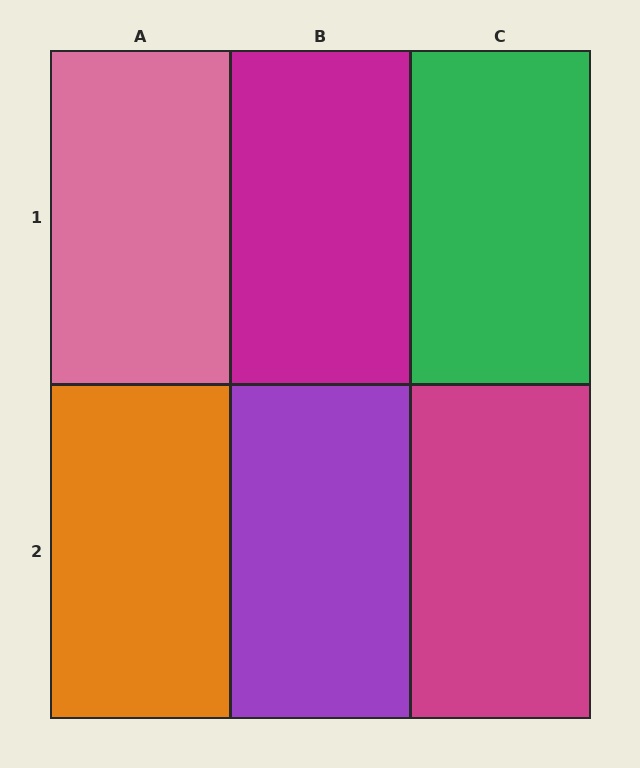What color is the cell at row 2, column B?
Purple.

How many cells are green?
1 cell is green.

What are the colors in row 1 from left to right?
Pink, magenta, green.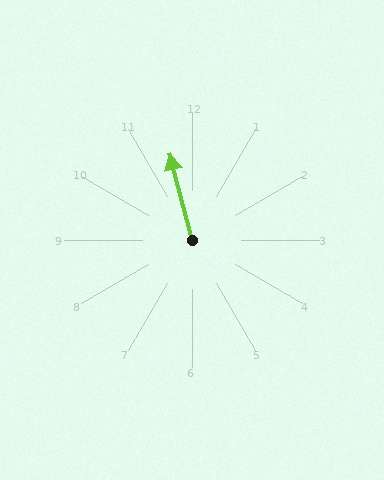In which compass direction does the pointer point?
North.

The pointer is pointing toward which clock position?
Roughly 12 o'clock.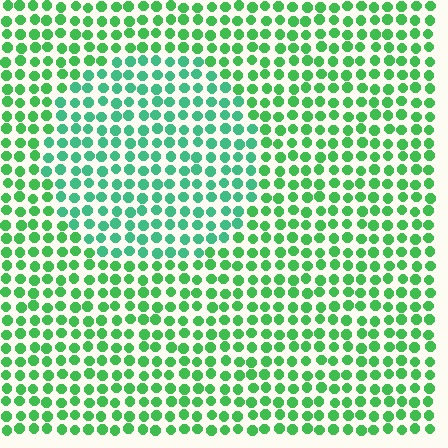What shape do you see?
I see a circle.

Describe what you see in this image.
The image is filled with small green elements in a uniform arrangement. A circle-shaped region is visible where the elements are tinted to a slightly different hue, forming a subtle color boundary.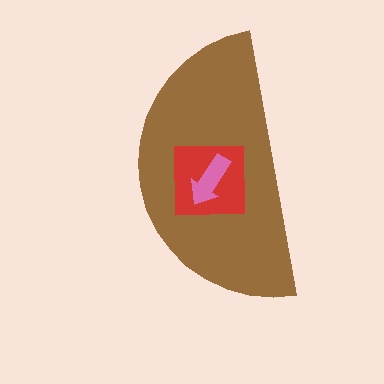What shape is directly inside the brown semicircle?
The red square.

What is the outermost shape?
The brown semicircle.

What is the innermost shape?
The pink arrow.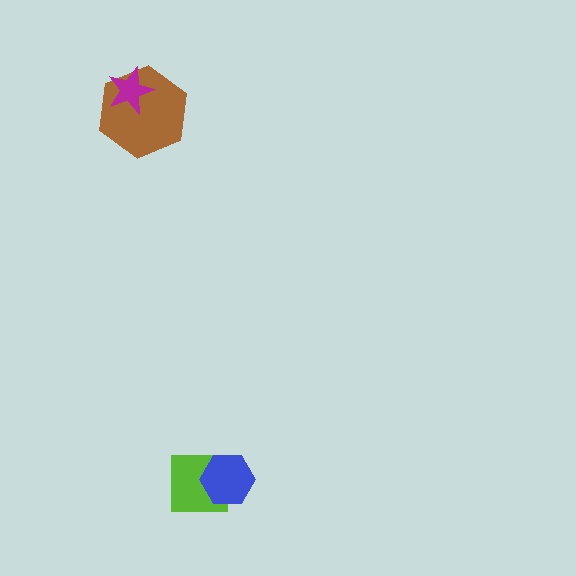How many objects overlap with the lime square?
1 object overlaps with the lime square.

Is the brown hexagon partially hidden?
Yes, it is partially covered by another shape.